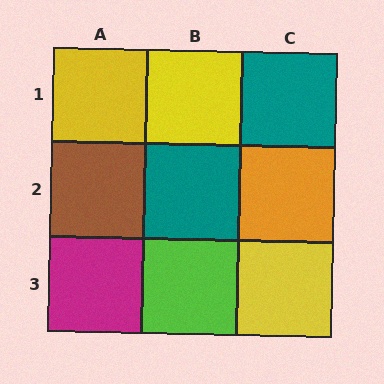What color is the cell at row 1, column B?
Yellow.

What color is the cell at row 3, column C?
Yellow.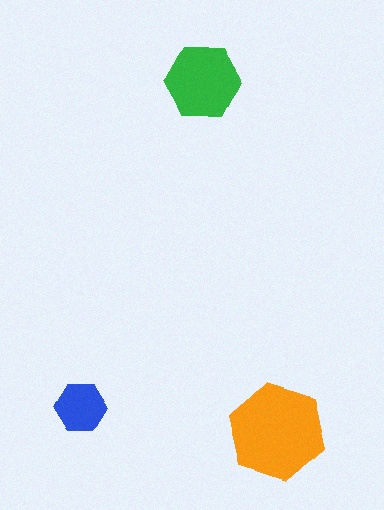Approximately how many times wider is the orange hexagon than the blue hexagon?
About 2 times wider.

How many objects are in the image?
There are 3 objects in the image.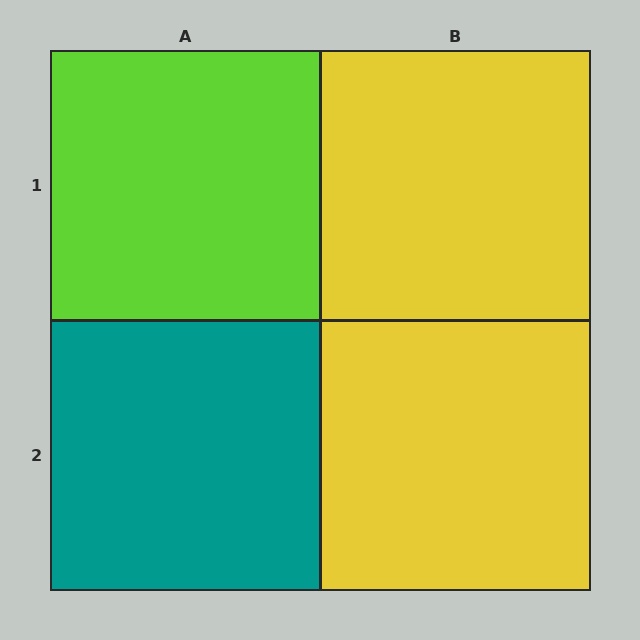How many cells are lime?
1 cell is lime.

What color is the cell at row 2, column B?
Yellow.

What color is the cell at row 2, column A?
Teal.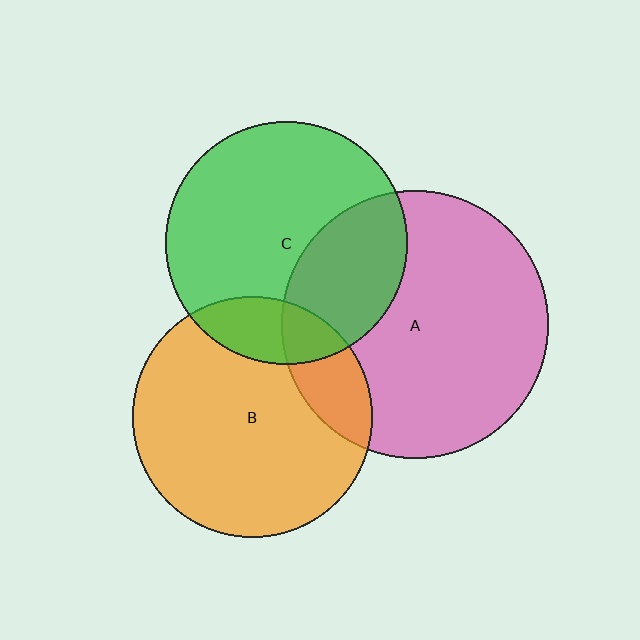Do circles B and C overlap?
Yes.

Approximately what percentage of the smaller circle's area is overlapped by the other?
Approximately 15%.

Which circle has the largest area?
Circle A (pink).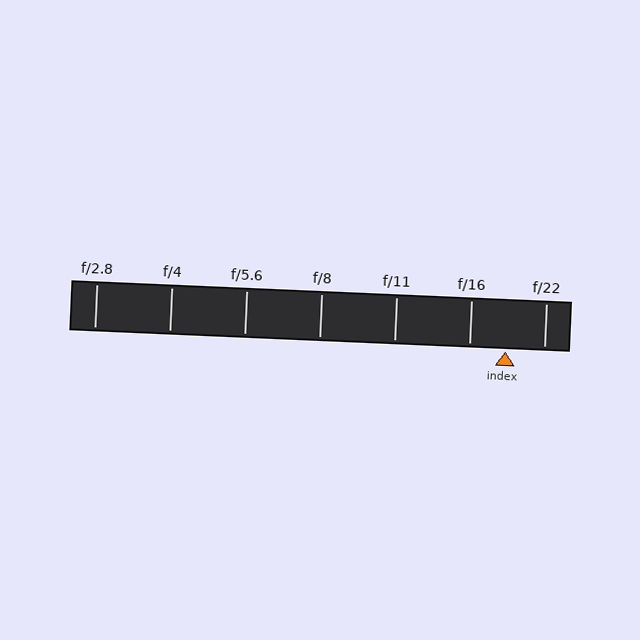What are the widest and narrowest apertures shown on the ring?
The widest aperture shown is f/2.8 and the narrowest is f/22.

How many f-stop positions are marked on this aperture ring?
There are 7 f-stop positions marked.